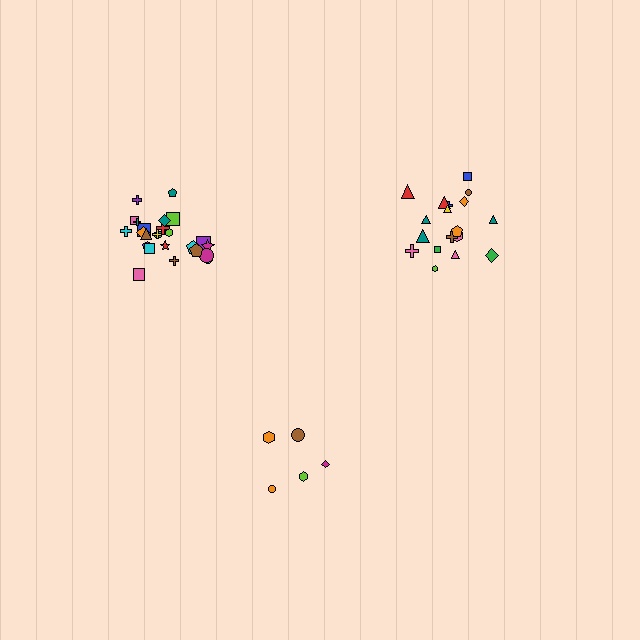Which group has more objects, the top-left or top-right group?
The top-left group.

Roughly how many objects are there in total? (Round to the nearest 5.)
Roughly 50 objects in total.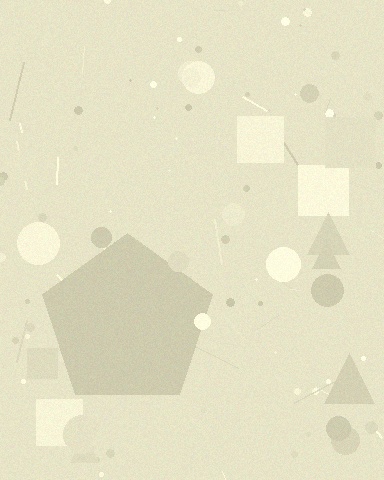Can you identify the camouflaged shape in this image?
The camouflaged shape is a pentagon.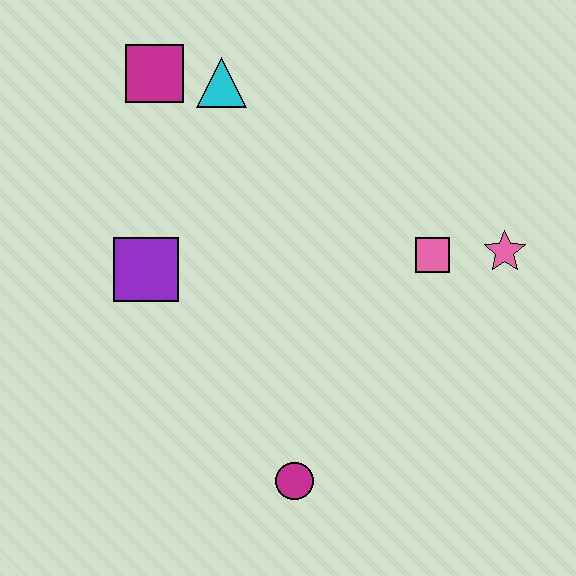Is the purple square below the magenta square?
Yes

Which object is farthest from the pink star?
The magenta square is farthest from the pink star.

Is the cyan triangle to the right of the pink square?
No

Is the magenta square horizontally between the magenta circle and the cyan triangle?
No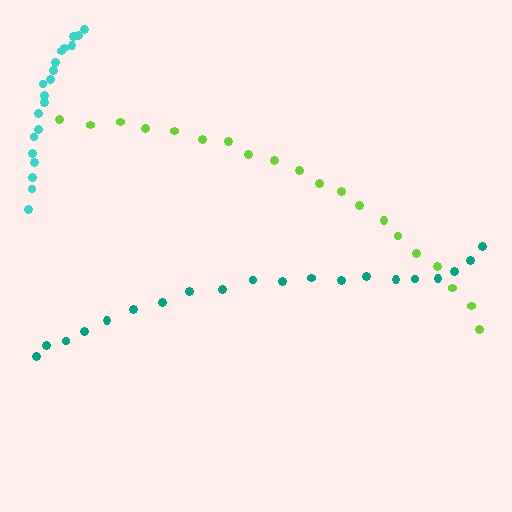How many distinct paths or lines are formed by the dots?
There are 3 distinct paths.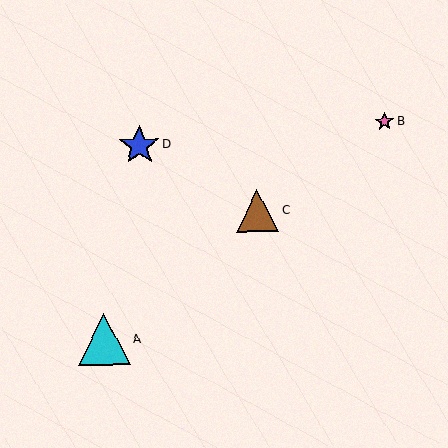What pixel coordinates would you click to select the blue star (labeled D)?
Click at (139, 145) to select the blue star D.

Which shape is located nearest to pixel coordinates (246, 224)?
The brown triangle (labeled C) at (257, 211) is nearest to that location.